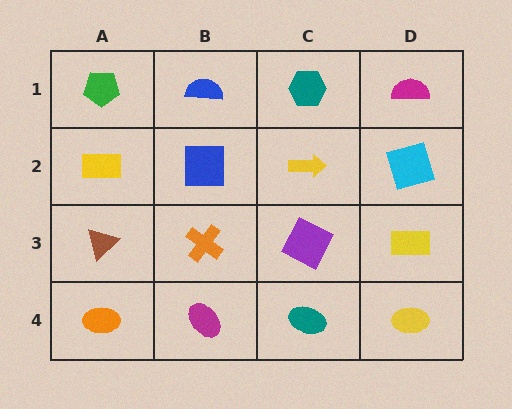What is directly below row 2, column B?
An orange cross.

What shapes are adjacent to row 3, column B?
A blue square (row 2, column B), a magenta ellipse (row 4, column B), a brown triangle (row 3, column A), a purple square (row 3, column C).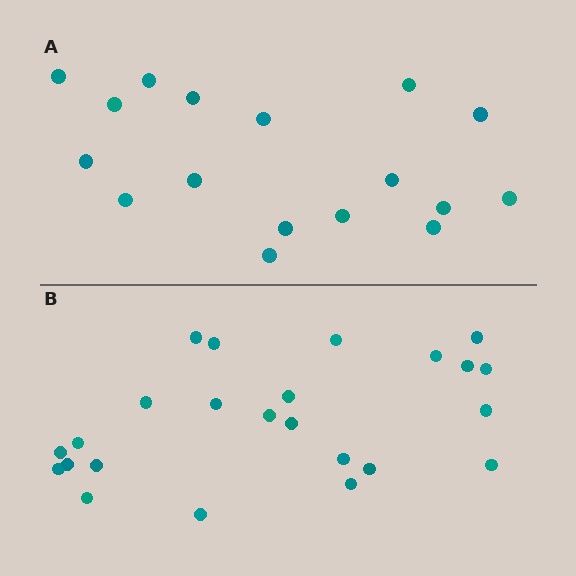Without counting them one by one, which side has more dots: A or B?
Region B (the bottom region) has more dots.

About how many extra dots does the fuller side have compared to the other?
Region B has roughly 8 or so more dots than region A.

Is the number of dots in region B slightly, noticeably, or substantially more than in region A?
Region B has noticeably more, but not dramatically so. The ratio is roughly 1.4 to 1.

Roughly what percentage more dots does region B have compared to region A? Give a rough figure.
About 40% more.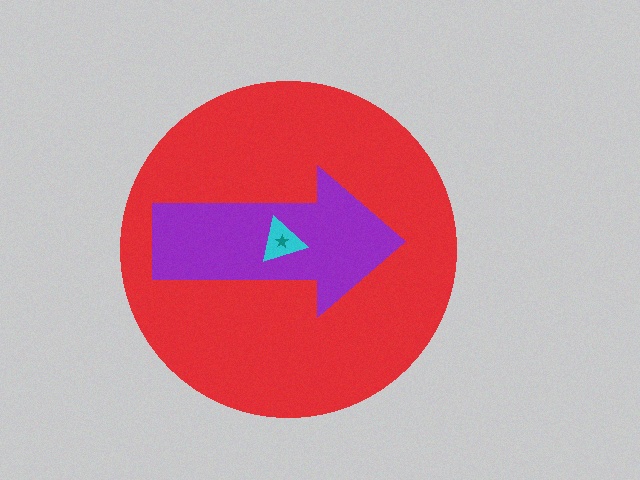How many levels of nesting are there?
4.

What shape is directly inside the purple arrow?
The cyan triangle.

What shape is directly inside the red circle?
The purple arrow.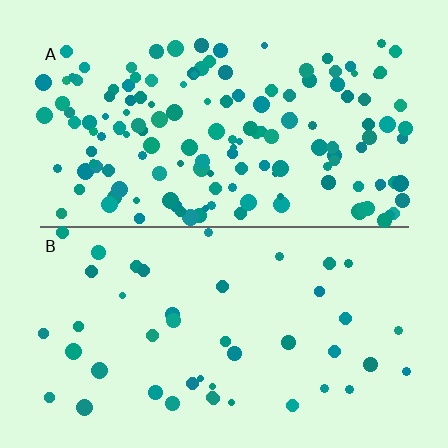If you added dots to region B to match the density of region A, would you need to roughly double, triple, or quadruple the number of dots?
Approximately triple.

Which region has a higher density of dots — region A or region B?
A (the top).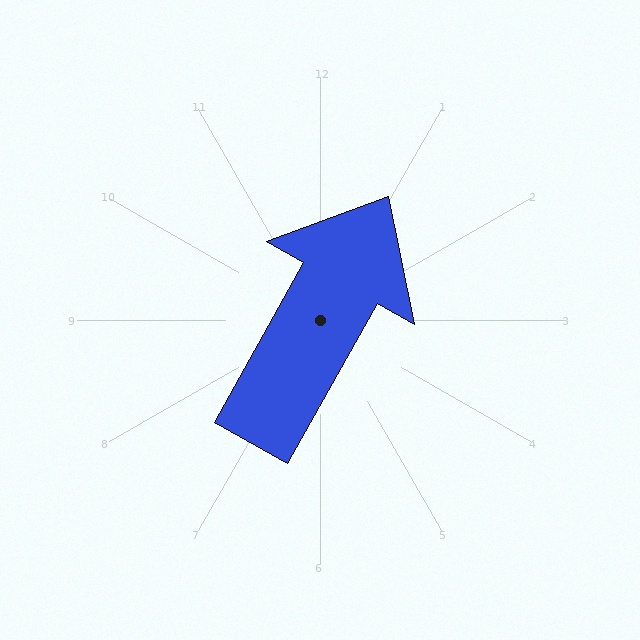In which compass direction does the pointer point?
Northeast.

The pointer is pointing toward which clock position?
Roughly 1 o'clock.